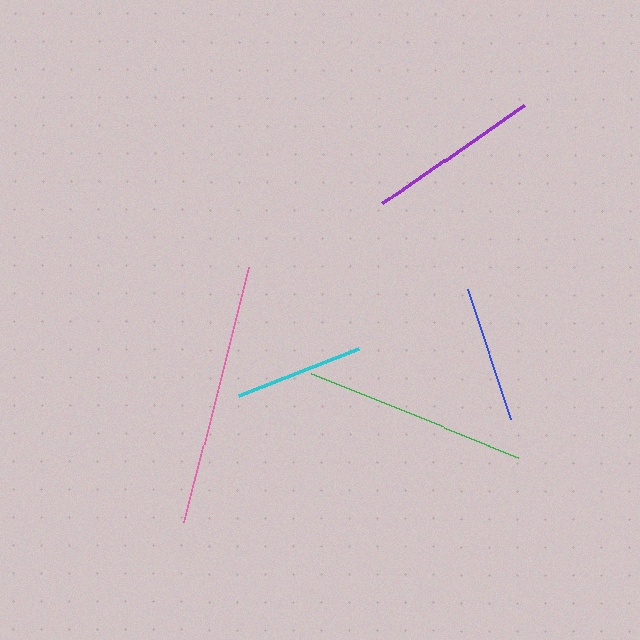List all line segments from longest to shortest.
From longest to shortest: pink, green, purple, blue, cyan.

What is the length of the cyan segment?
The cyan segment is approximately 129 pixels long.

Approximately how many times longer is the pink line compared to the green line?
The pink line is approximately 1.2 times the length of the green line.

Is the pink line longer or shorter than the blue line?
The pink line is longer than the blue line.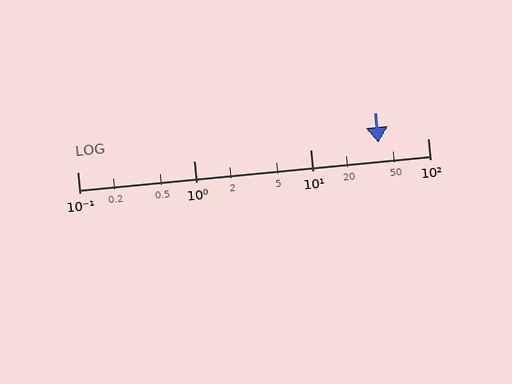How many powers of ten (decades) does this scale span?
The scale spans 3 decades, from 0.1 to 100.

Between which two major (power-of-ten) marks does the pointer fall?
The pointer is between 10 and 100.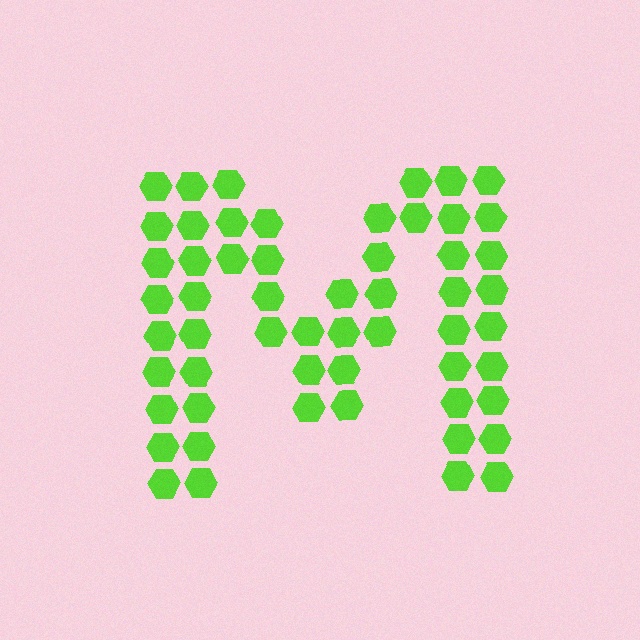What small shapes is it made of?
It is made of small hexagons.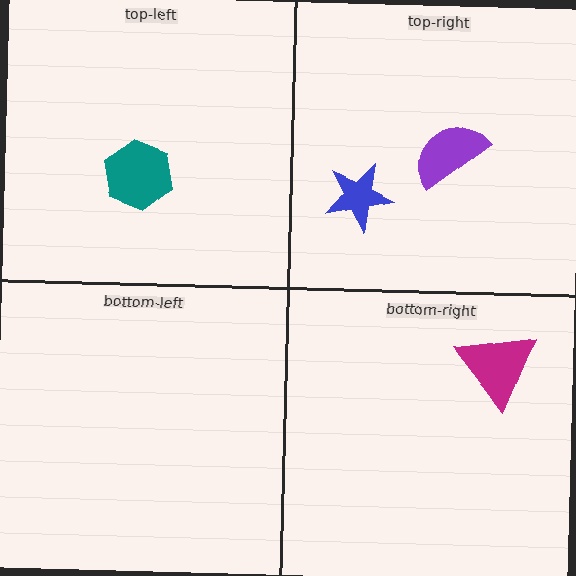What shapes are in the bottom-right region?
The magenta triangle.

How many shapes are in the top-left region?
1.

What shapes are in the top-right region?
The purple semicircle, the blue star.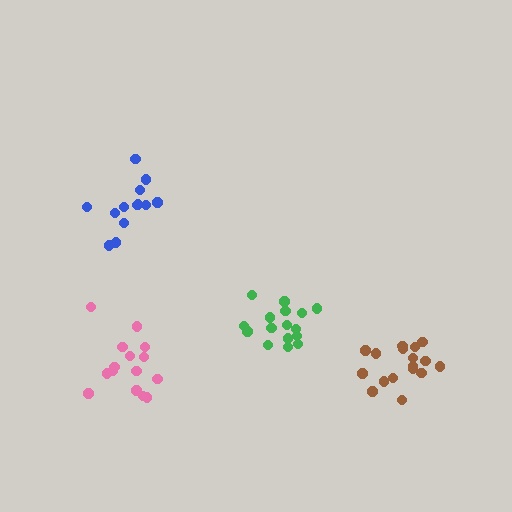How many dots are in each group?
Group 1: 16 dots, Group 2: 17 dots, Group 3: 15 dots, Group 4: 13 dots (61 total).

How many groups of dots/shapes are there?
There are 4 groups.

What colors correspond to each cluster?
The clusters are colored: green, brown, pink, blue.